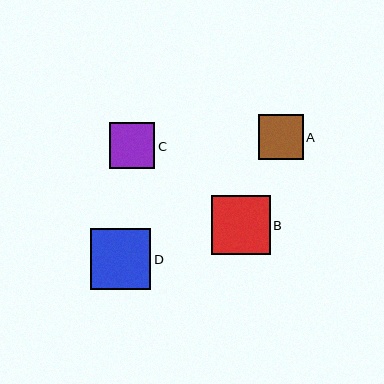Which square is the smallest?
Square A is the smallest with a size of approximately 44 pixels.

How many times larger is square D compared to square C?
Square D is approximately 1.3 times the size of square C.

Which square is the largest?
Square D is the largest with a size of approximately 61 pixels.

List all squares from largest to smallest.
From largest to smallest: D, B, C, A.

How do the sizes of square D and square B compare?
Square D and square B are approximately the same size.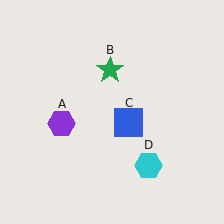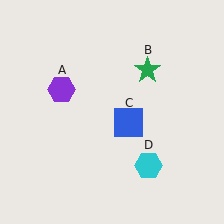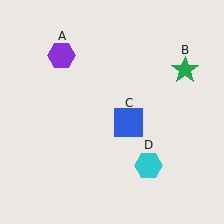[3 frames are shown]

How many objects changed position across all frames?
2 objects changed position: purple hexagon (object A), green star (object B).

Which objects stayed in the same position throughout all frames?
Blue square (object C) and cyan hexagon (object D) remained stationary.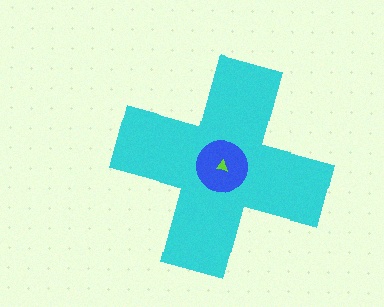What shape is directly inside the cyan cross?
The blue circle.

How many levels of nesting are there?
3.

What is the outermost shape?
The cyan cross.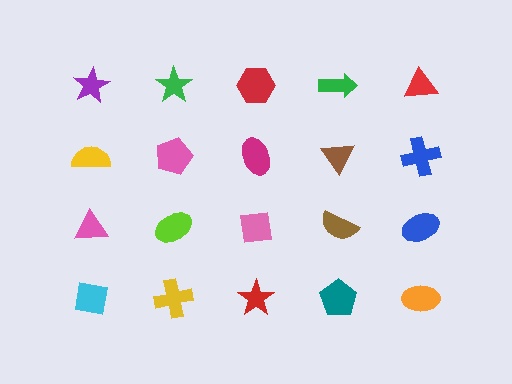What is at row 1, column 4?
A green arrow.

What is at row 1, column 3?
A red hexagon.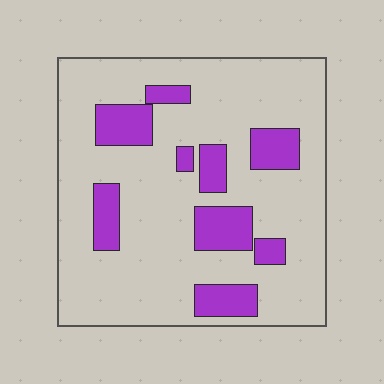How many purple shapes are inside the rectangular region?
9.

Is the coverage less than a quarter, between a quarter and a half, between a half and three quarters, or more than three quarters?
Less than a quarter.